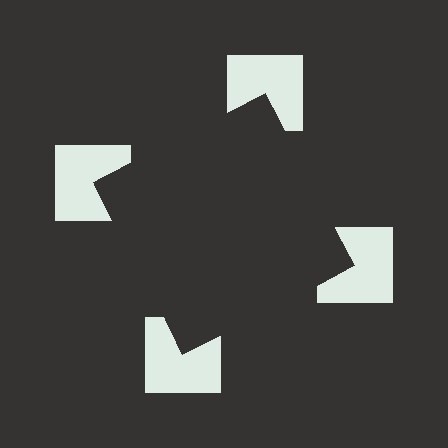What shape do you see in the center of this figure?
An illusory square — its edges are inferred from the aligned wedge cuts in the notched squares, not physically drawn.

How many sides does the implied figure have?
4 sides.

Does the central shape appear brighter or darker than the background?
It typically appears slightly darker than the background, even though no actual brightness change is drawn.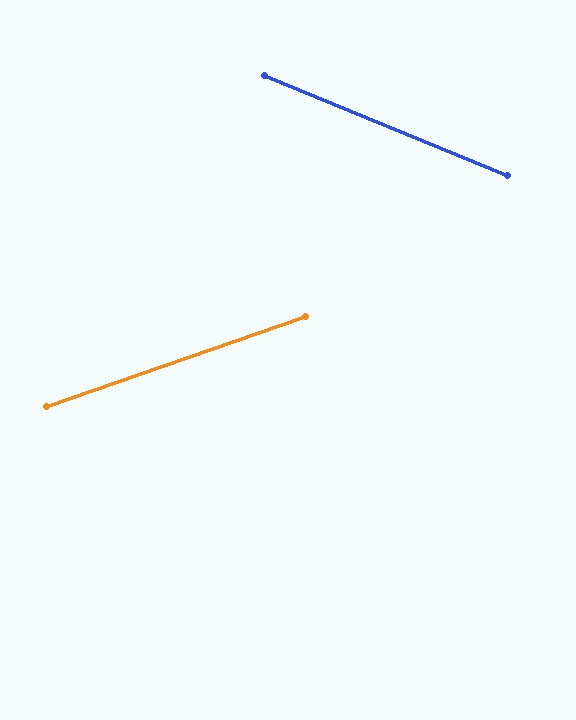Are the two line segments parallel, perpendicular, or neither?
Neither parallel nor perpendicular — they differ by about 41°.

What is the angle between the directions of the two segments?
Approximately 41 degrees.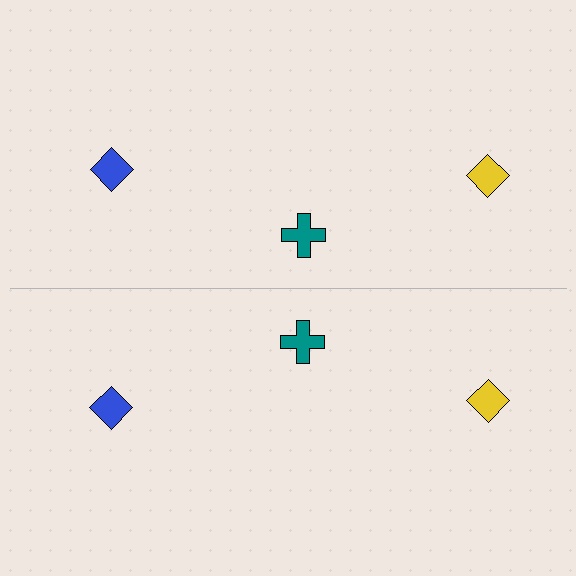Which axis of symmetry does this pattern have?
The pattern has a horizontal axis of symmetry running through the center of the image.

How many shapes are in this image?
There are 6 shapes in this image.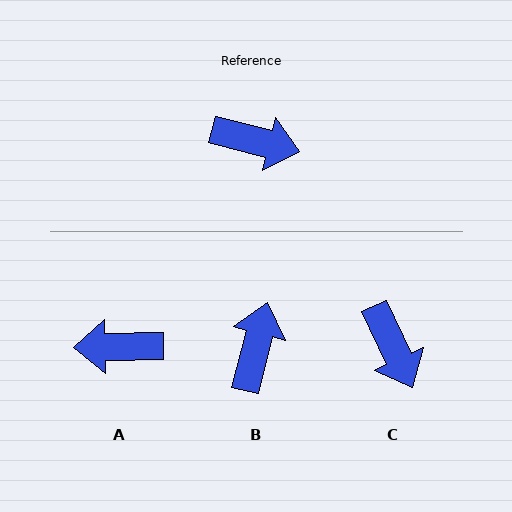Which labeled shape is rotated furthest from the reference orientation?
A, about 165 degrees away.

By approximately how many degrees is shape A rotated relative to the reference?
Approximately 165 degrees clockwise.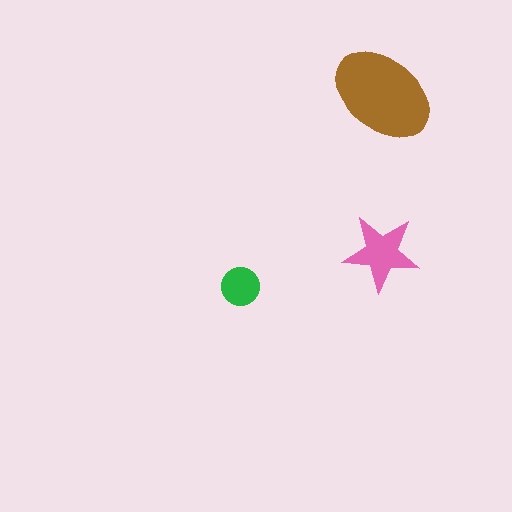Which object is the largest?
The brown ellipse.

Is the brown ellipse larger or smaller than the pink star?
Larger.